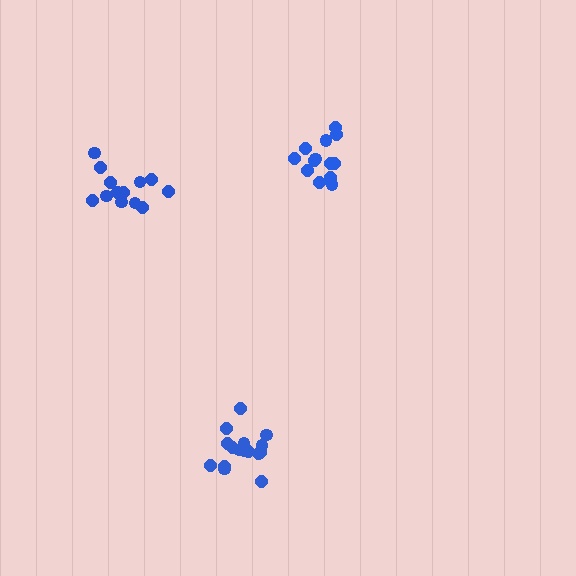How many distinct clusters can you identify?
There are 3 distinct clusters.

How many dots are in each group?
Group 1: 16 dots, Group 2: 13 dots, Group 3: 13 dots (42 total).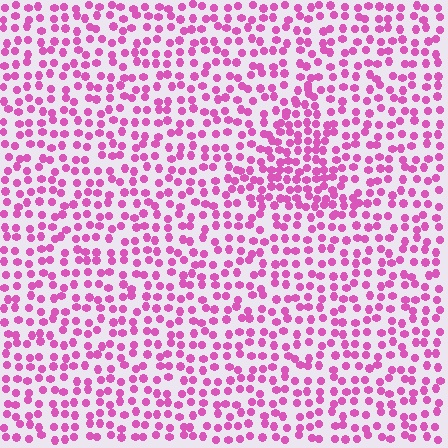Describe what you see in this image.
The image contains small pink elements arranged at two different densities. A triangle-shaped region is visible where the elements are more densely packed than the surrounding area.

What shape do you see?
I see a triangle.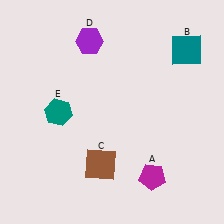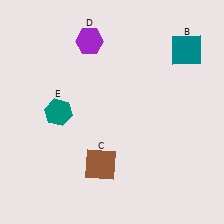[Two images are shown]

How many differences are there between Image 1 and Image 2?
There is 1 difference between the two images.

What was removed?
The magenta pentagon (A) was removed in Image 2.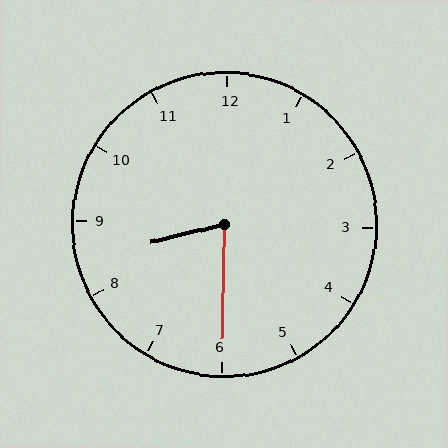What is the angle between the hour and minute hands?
Approximately 75 degrees.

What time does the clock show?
8:30.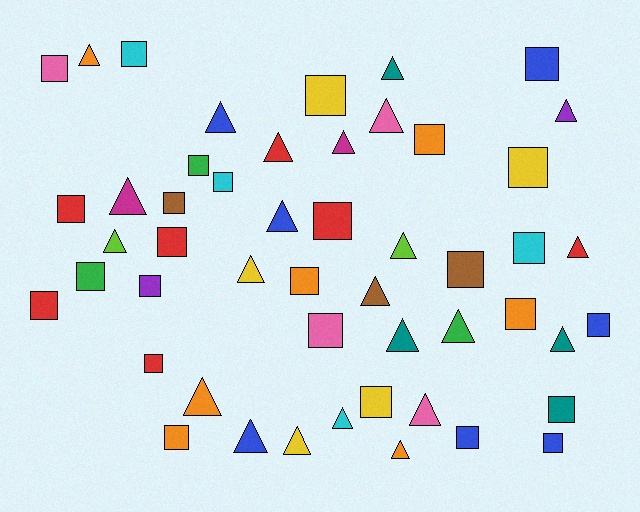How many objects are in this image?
There are 50 objects.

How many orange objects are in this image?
There are 7 orange objects.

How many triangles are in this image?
There are 23 triangles.